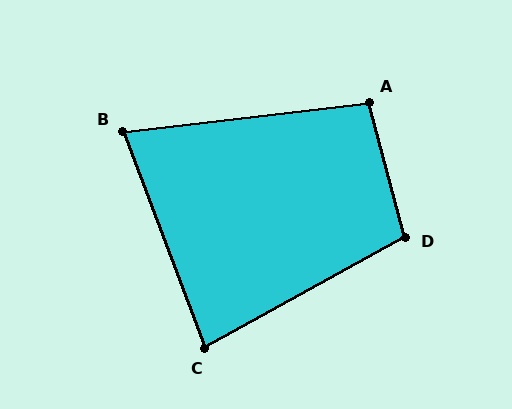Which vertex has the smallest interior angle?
B, at approximately 76 degrees.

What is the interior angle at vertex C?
Approximately 82 degrees (acute).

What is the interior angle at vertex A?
Approximately 98 degrees (obtuse).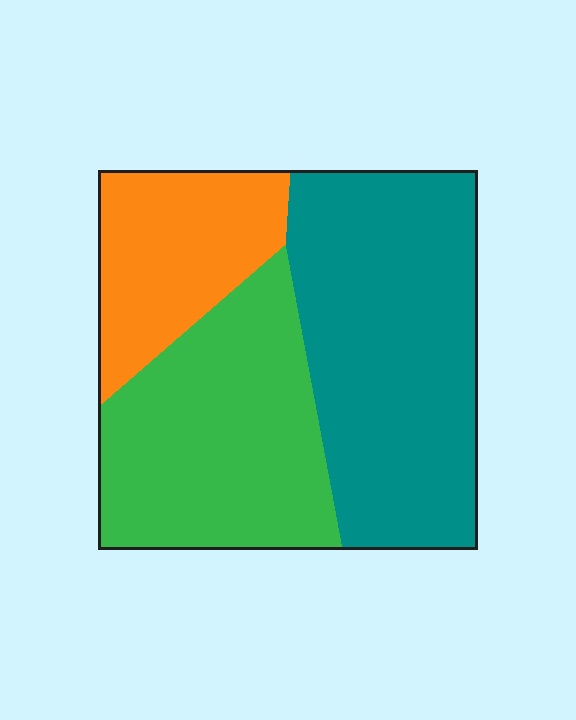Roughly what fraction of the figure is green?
Green takes up about one third (1/3) of the figure.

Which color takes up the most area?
Teal, at roughly 45%.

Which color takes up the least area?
Orange, at roughly 20%.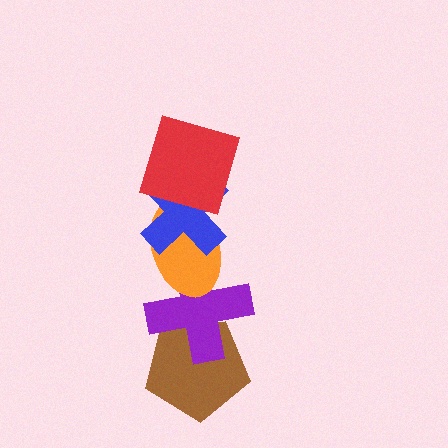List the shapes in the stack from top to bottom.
From top to bottom: the red square, the blue cross, the orange ellipse, the purple cross, the brown pentagon.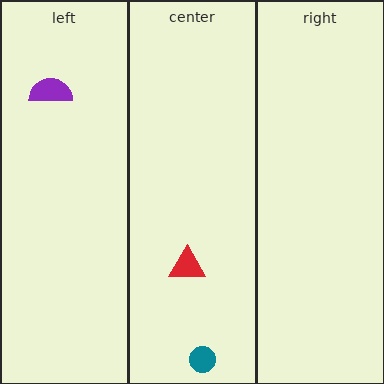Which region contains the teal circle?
The center region.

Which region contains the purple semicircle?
The left region.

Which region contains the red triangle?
The center region.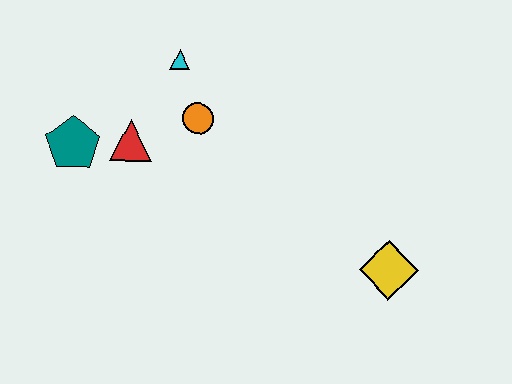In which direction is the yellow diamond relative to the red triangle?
The yellow diamond is to the right of the red triangle.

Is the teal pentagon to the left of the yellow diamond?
Yes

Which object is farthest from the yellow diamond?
The teal pentagon is farthest from the yellow diamond.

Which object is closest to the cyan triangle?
The orange circle is closest to the cyan triangle.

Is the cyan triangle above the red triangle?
Yes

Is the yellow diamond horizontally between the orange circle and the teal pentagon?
No